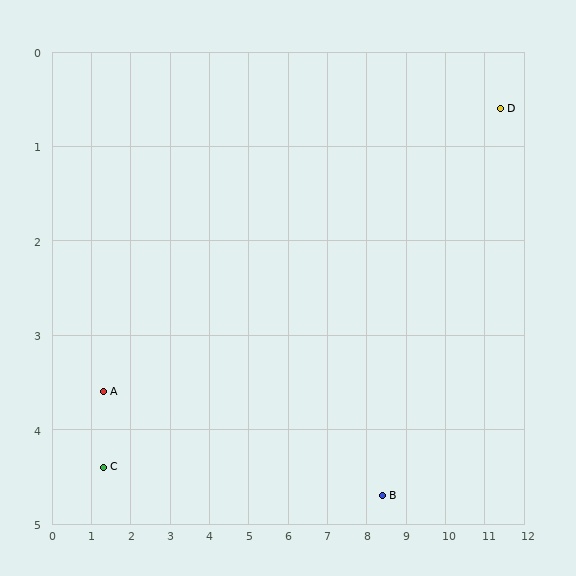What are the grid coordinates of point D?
Point D is at approximately (11.4, 0.6).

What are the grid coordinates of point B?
Point B is at approximately (8.4, 4.7).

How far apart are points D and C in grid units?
Points D and C are about 10.8 grid units apart.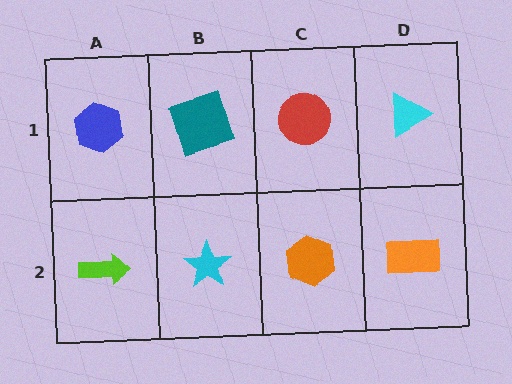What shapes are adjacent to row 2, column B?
A teal square (row 1, column B), a lime arrow (row 2, column A), an orange hexagon (row 2, column C).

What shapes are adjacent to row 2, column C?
A red circle (row 1, column C), a cyan star (row 2, column B), an orange rectangle (row 2, column D).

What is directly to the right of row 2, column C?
An orange rectangle.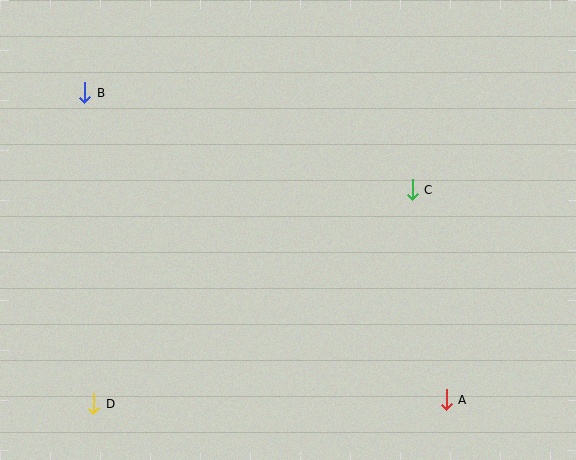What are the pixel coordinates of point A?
Point A is at (446, 400).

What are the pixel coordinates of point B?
Point B is at (85, 93).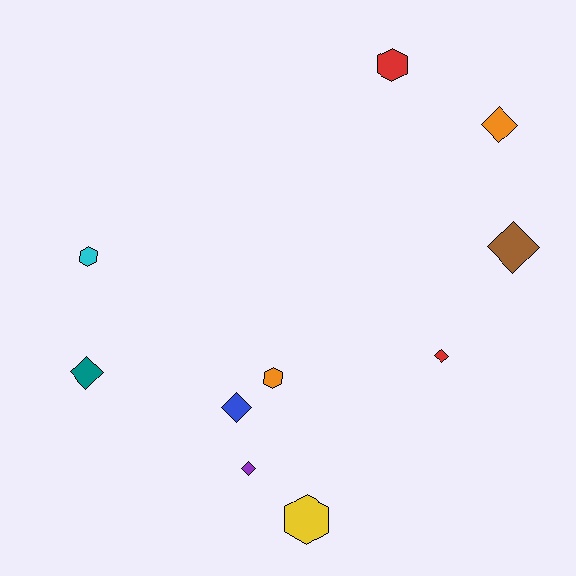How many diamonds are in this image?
There are 6 diamonds.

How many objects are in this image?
There are 10 objects.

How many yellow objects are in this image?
There is 1 yellow object.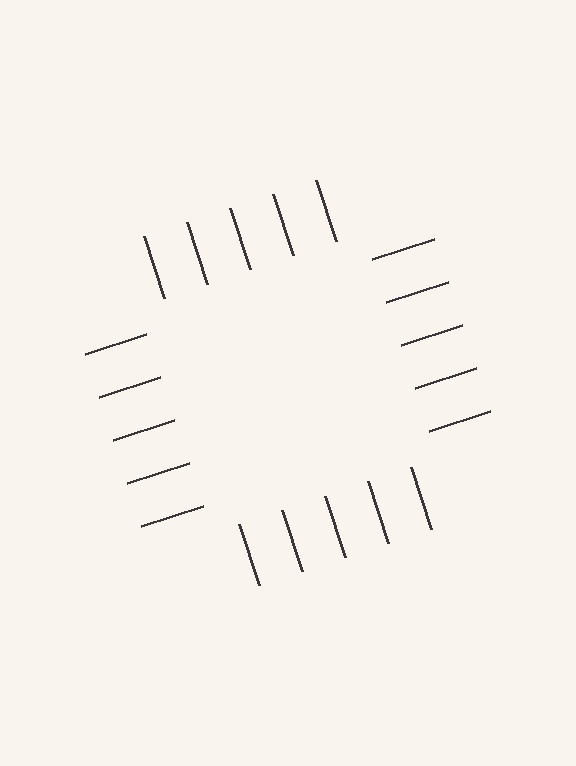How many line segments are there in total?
20 — 5 along each of the 4 edges.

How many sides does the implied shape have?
4 sides — the line-ends trace a square.